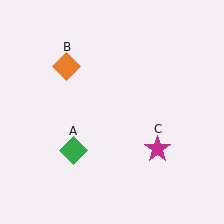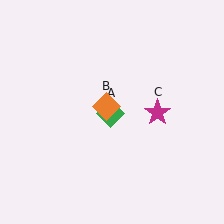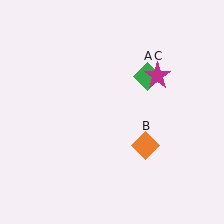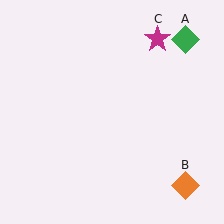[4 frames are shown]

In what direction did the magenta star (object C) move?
The magenta star (object C) moved up.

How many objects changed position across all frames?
3 objects changed position: green diamond (object A), orange diamond (object B), magenta star (object C).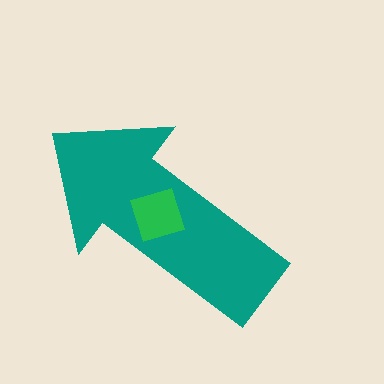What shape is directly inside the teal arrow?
The green square.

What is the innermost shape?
The green square.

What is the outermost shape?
The teal arrow.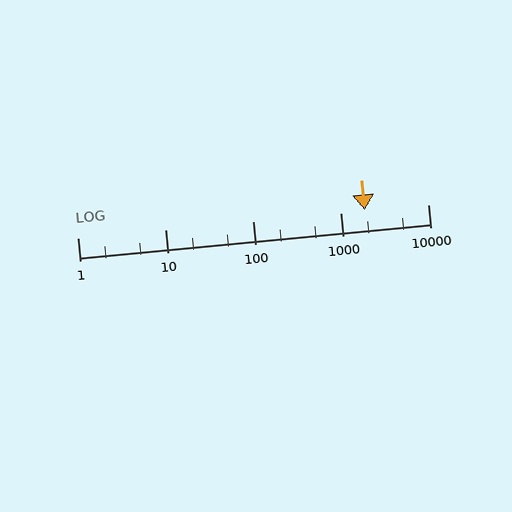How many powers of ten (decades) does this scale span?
The scale spans 4 decades, from 1 to 10000.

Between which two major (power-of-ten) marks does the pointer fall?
The pointer is between 1000 and 10000.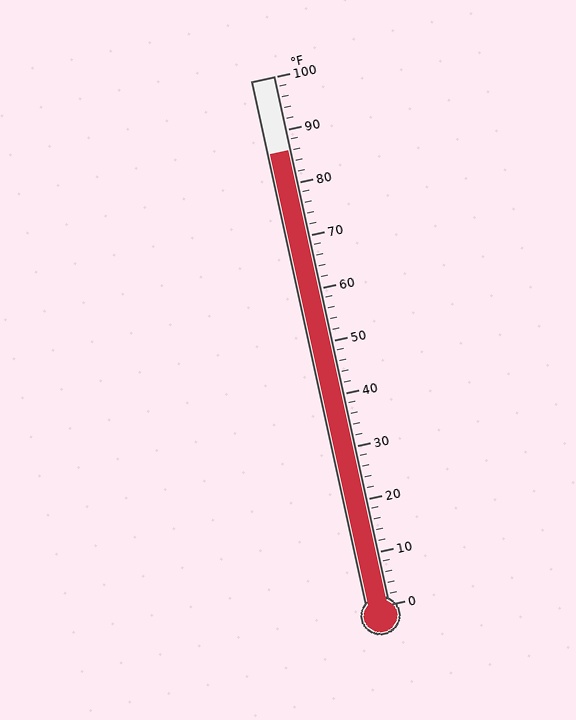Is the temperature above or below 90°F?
The temperature is below 90°F.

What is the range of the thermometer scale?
The thermometer scale ranges from 0°F to 100°F.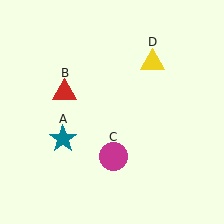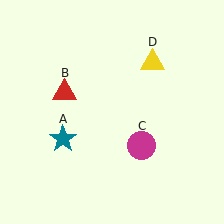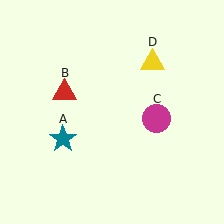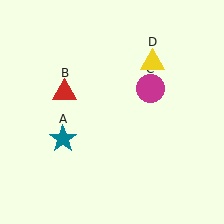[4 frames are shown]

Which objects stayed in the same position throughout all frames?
Teal star (object A) and red triangle (object B) and yellow triangle (object D) remained stationary.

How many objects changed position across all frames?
1 object changed position: magenta circle (object C).